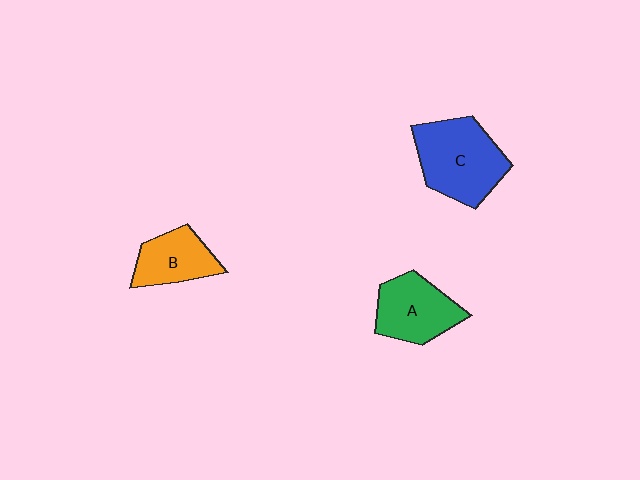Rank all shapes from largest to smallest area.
From largest to smallest: C (blue), A (green), B (orange).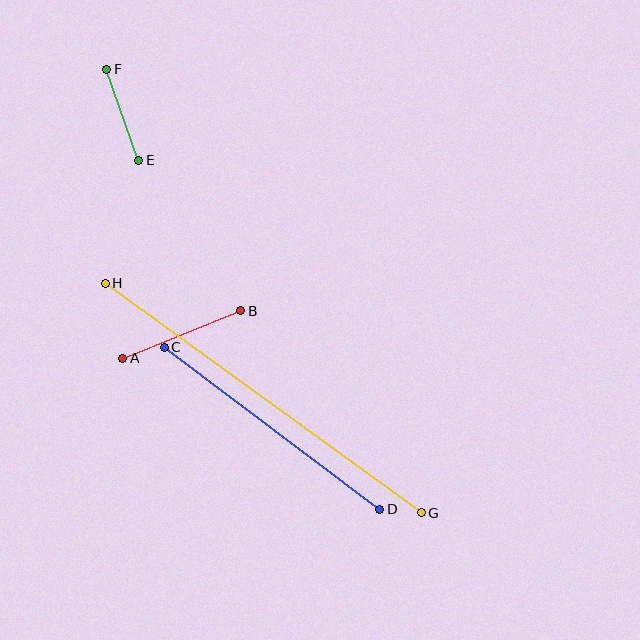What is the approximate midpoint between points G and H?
The midpoint is at approximately (263, 398) pixels.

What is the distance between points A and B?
The distance is approximately 127 pixels.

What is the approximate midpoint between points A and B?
The midpoint is at approximately (182, 335) pixels.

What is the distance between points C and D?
The distance is approximately 269 pixels.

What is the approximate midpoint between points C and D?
The midpoint is at approximately (272, 428) pixels.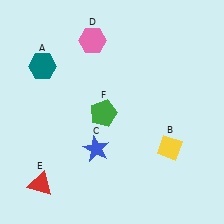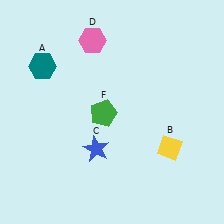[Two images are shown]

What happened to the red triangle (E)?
The red triangle (E) was removed in Image 2. It was in the bottom-left area of Image 1.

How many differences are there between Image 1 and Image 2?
There is 1 difference between the two images.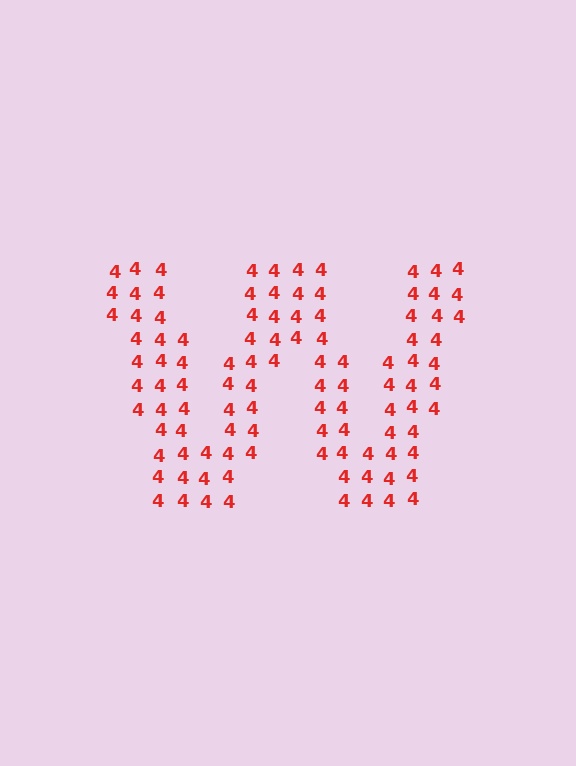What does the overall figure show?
The overall figure shows the letter W.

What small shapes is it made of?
It is made of small digit 4's.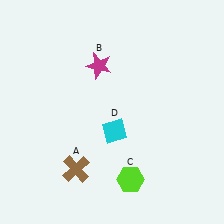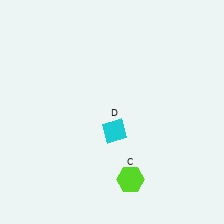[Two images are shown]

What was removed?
The brown cross (A), the magenta star (B) were removed in Image 2.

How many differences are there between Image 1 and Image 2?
There are 2 differences between the two images.